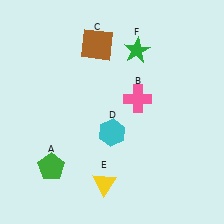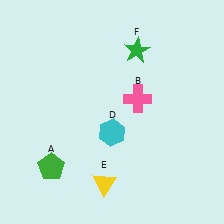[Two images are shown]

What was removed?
The brown square (C) was removed in Image 2.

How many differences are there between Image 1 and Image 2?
There is 1 difference between the two images.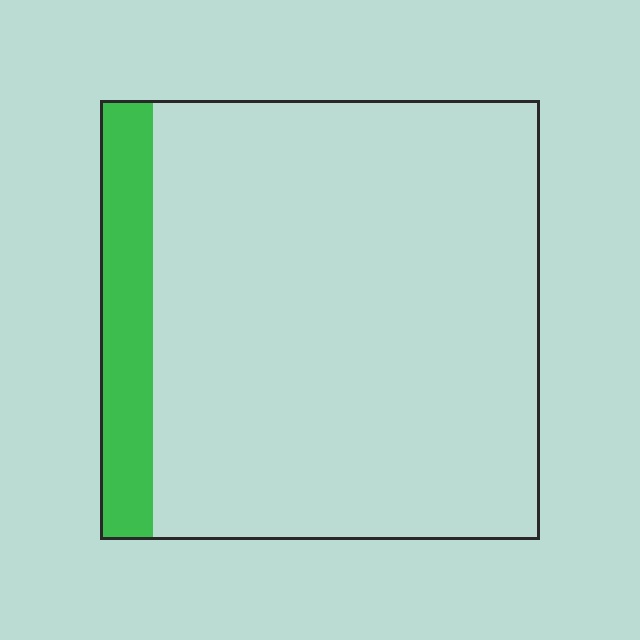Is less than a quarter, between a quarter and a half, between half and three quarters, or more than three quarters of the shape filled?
Less than a quarter.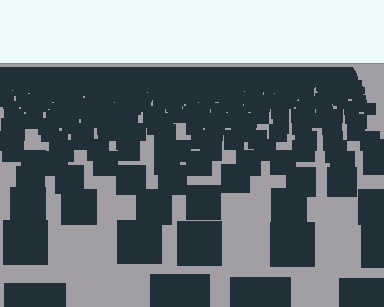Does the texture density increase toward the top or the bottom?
Density increases toward the top.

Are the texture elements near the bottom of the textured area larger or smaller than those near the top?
Larger. Near the bottom, elements are closer to the viewer and appear at a bigger on-screen size.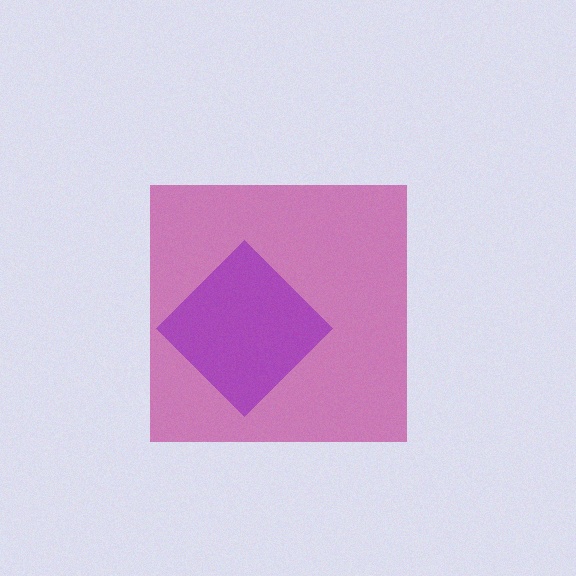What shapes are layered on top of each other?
The layered shapes are: a magenta square, a purple diamond.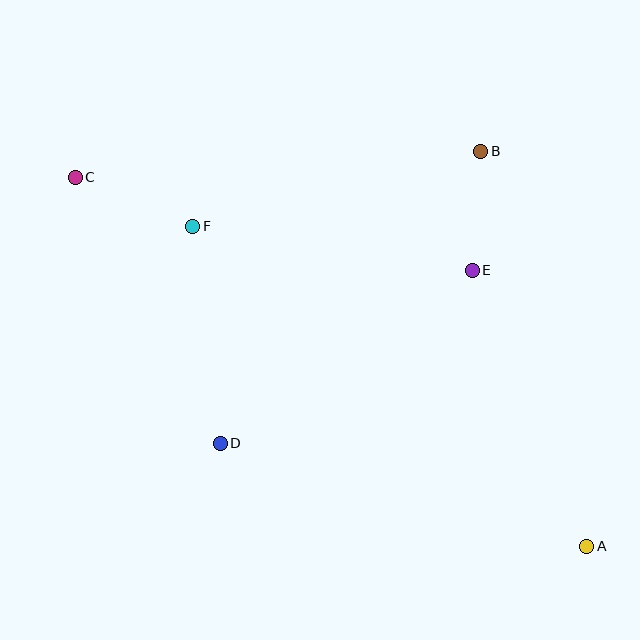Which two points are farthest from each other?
Points A and C are farthest from each other.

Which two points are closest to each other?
Points B and E are closest to each other.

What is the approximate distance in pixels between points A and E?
The distance between A and E is approximately 299 pixels.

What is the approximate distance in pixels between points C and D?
The distance between C and D is approximately 303 pixels.